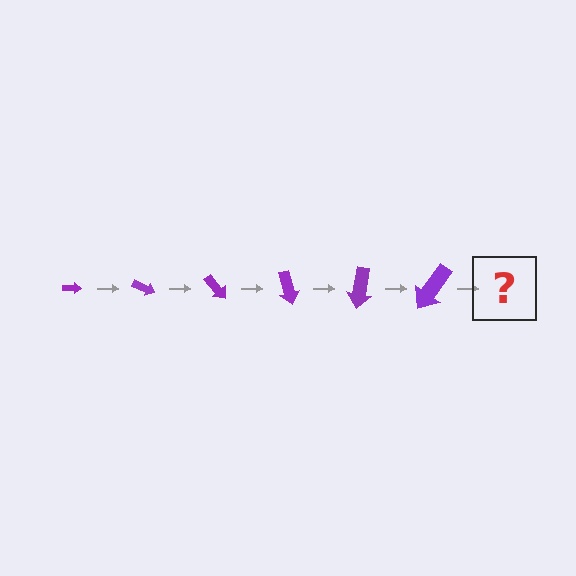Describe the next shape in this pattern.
It should be an arrow, larger than the previous one and rotated 150 degrees from the start.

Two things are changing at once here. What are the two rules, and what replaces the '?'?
The two rules are that the arrow grows larger each step and it rotates 25 degrees each step. The '?' should be an arrow, larger than the previous one and rotated 150 degrees from the start.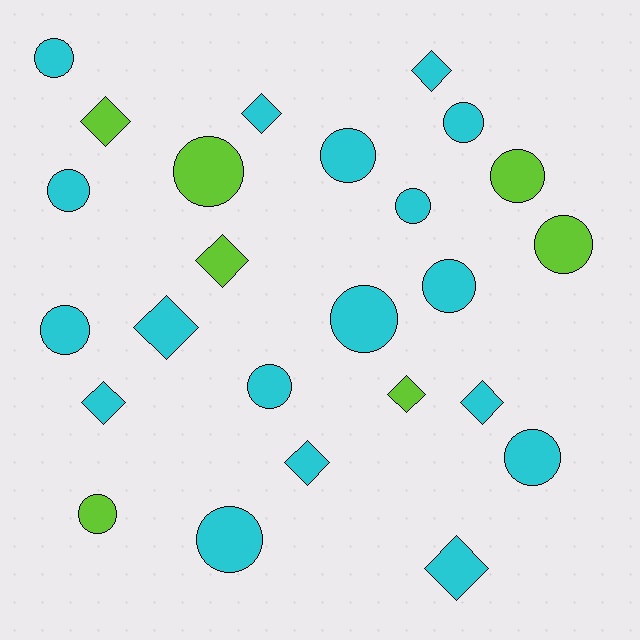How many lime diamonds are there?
There are 3 lime diamonds.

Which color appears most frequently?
Cyan, with 18 objects.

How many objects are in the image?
There are 25 objects.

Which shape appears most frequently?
Circle, with 15 objects.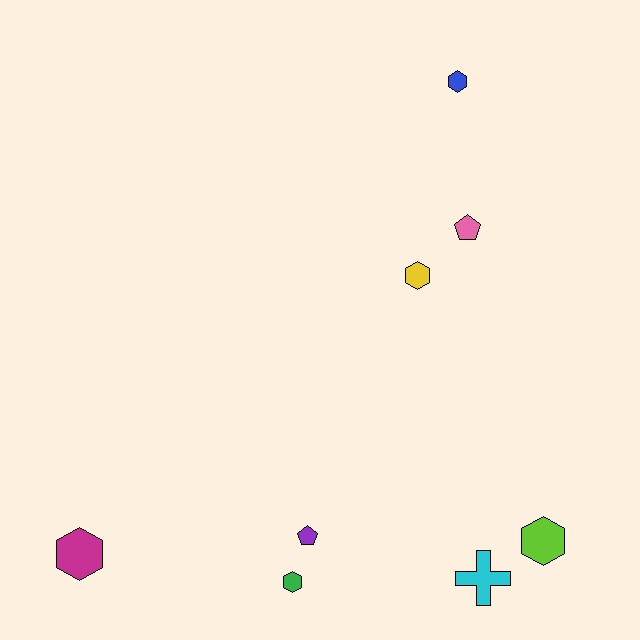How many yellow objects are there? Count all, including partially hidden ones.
There is 1 yellow object.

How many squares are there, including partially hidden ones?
There are no squares.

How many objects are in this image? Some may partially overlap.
There are 8 objects.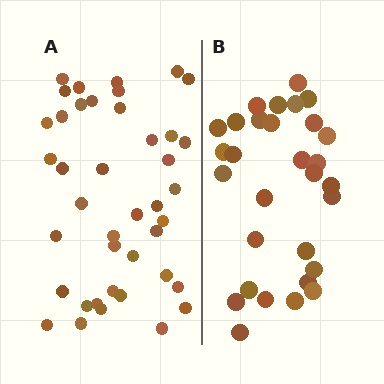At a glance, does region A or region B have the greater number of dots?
Region A (the left region) has more dots.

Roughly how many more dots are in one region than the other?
Region A has roughly 12 or so more dots than region B.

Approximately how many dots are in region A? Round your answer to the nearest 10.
About 40 dots. (The exact count is 41, which rounds to 40.)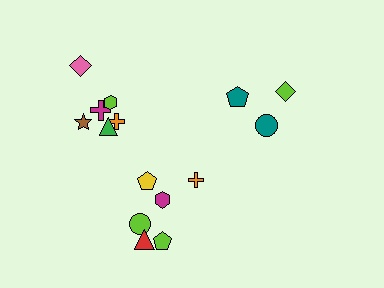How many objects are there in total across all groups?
There are 15 objects.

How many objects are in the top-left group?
There are 6 objects.